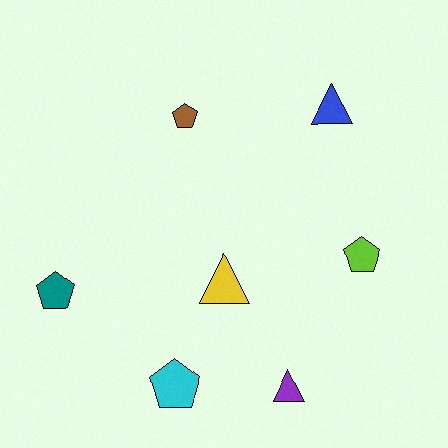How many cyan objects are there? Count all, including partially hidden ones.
There is 1 cyan object.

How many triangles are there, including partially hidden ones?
There are 3 triangles.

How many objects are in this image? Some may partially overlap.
There are 7 objects.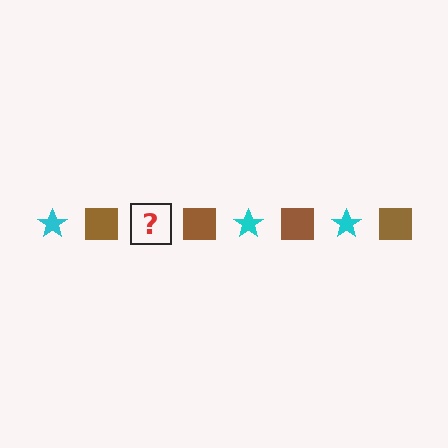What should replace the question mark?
The question mark should be replaced with a cyan star.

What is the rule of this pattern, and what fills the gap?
The rule is that the pattern alternates between cyan star and brown square. The gap should be filled with a cyan star.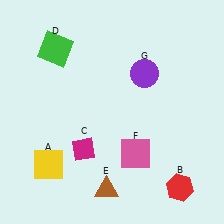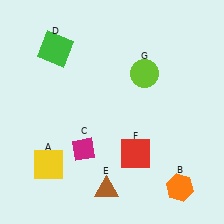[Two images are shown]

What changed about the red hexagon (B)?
In Image 1, B is red. In Image 2, it changed to orange.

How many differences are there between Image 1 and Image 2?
There are 3 differences between the two images.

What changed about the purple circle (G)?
In Image 1, G is purple. In Image 2, it changed to lime.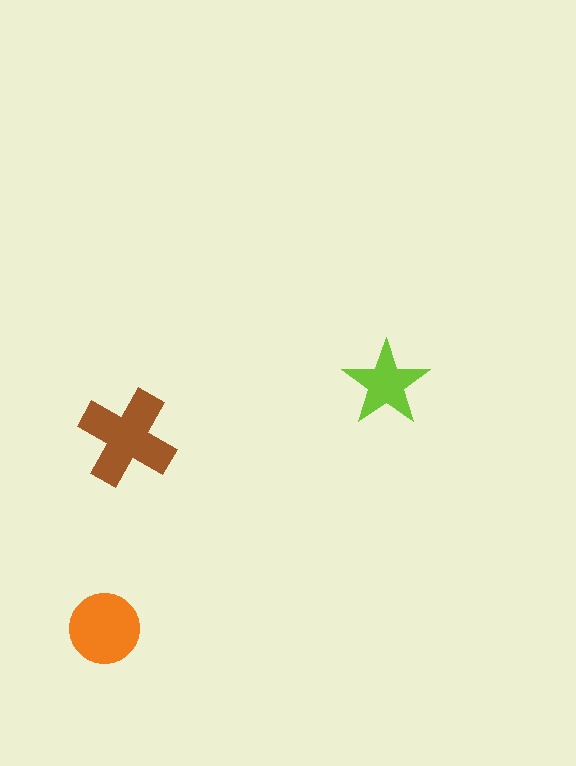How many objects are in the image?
There are 3 objects in the image.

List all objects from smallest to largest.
The lime star, the orange circle, the brown cross.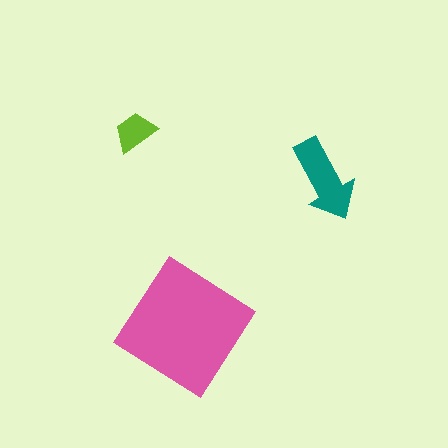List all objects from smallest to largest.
The lime trapezoid, the teal arrow, the pink diamond.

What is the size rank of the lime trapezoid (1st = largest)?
3rd.